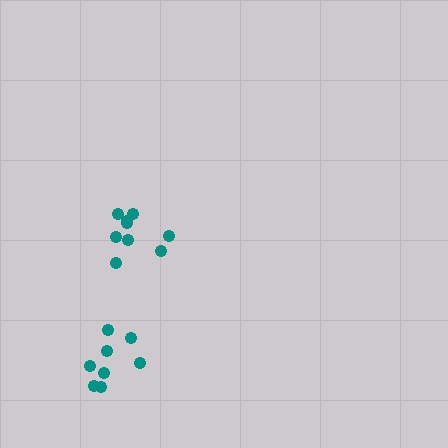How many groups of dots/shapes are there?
There are 2 groups.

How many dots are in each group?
Group 1: 8 dots, Group 2: 9 dots (17 total).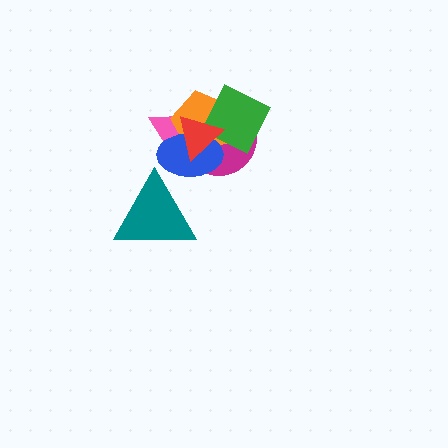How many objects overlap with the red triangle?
5 objects overlap with the red triangle.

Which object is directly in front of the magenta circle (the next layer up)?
The orange pentagon is directly in front of the magenta circle.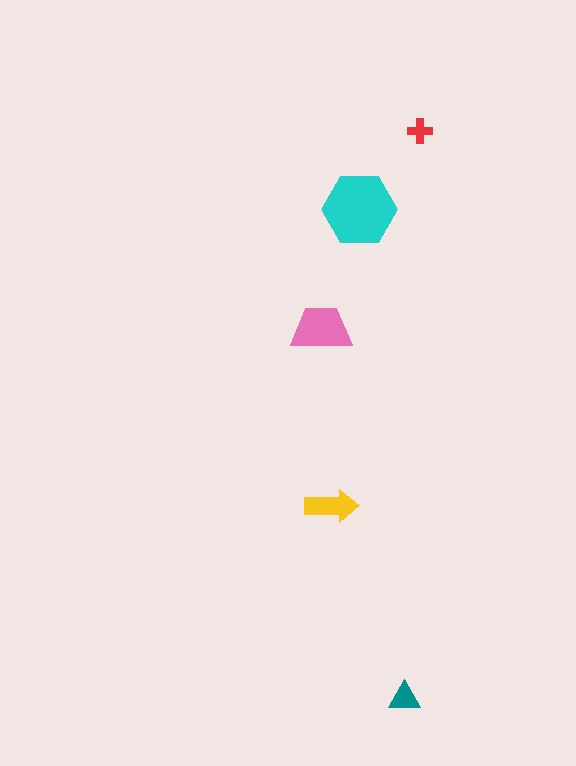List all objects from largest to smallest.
The cyan hexagon, the pink trapezoid, the yellow arrow, the teal triangle, the red cross.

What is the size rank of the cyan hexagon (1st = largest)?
1st.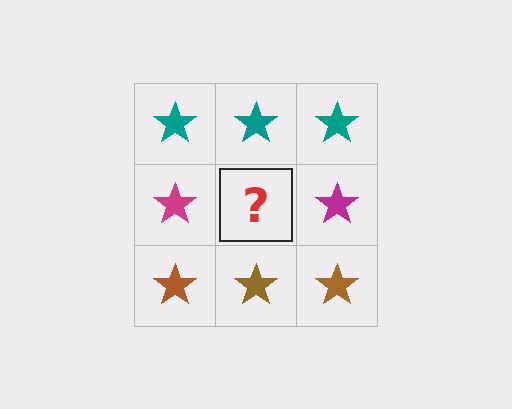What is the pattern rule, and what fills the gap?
The rule is that each row has a consistent color. The gap should be filled with a magenta star.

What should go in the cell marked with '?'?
The missing cell should contain a magenta star.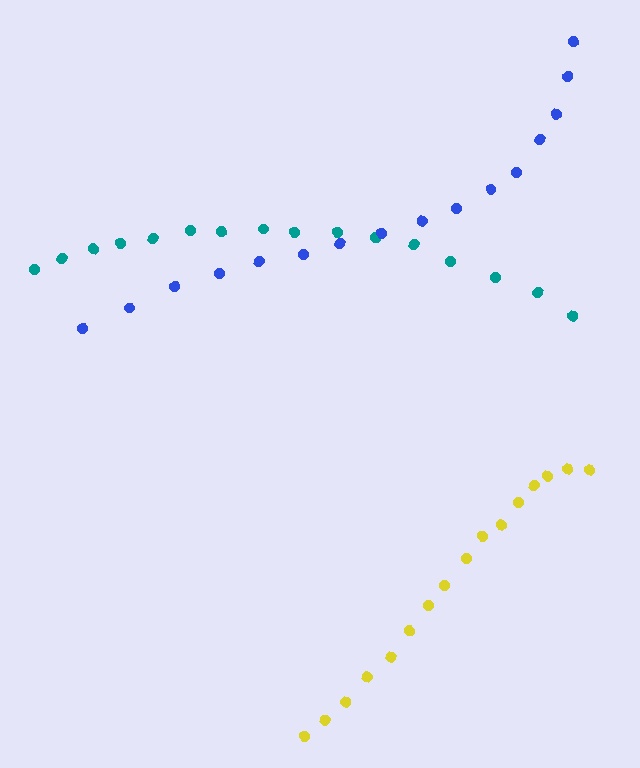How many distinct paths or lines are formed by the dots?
There are 3 distinct paths.